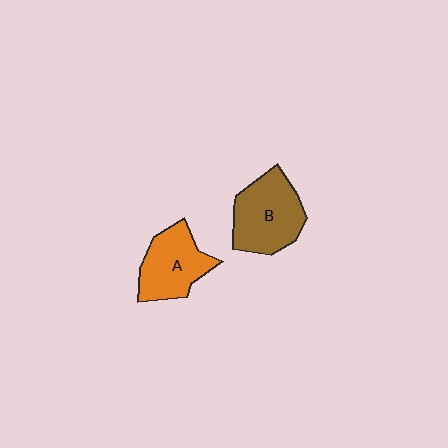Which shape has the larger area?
Shape B (brown).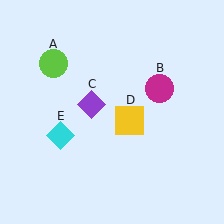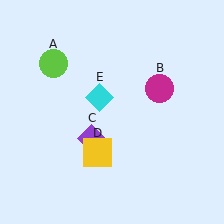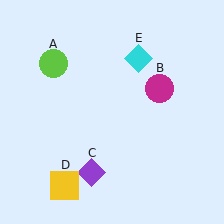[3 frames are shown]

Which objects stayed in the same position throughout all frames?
Lime circle (object A) and magenta circle (object B) remained stationary.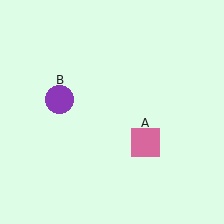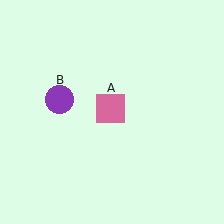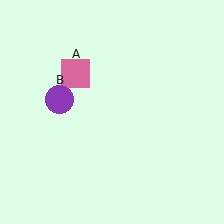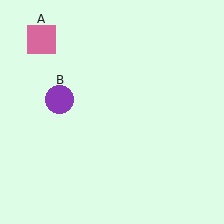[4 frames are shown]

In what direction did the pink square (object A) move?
The pink square (object A) moved up and to the left.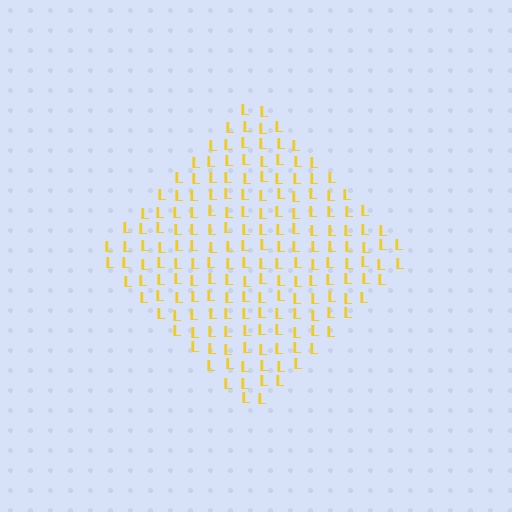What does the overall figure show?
The overall figure shows a diamond.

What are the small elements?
The small elements are letter L's.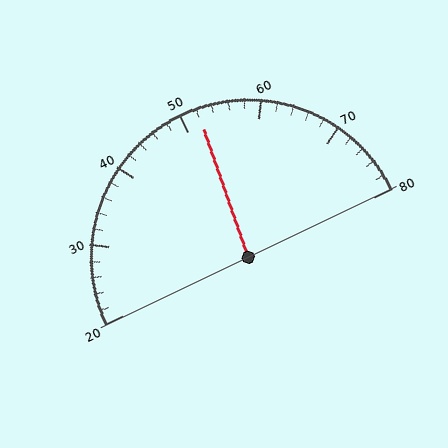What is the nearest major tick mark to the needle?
The nearest major tick mark is 50.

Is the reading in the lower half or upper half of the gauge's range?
The reading is in the upper half of the range (20 to 80).